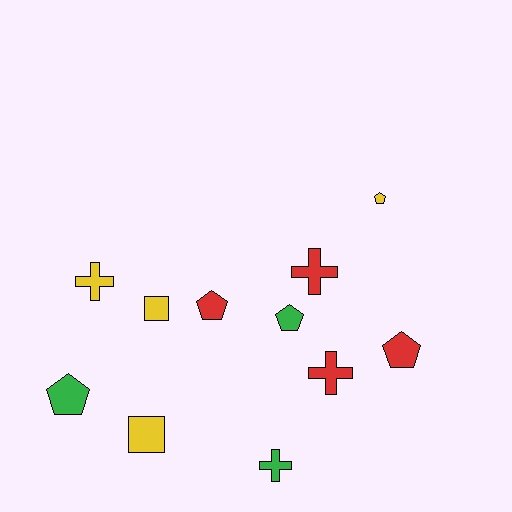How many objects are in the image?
There are 11 objects.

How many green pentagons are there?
There are 2 green pentagons.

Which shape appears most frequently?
Pentagon, with 5 objects.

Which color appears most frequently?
Red, with 4 objects.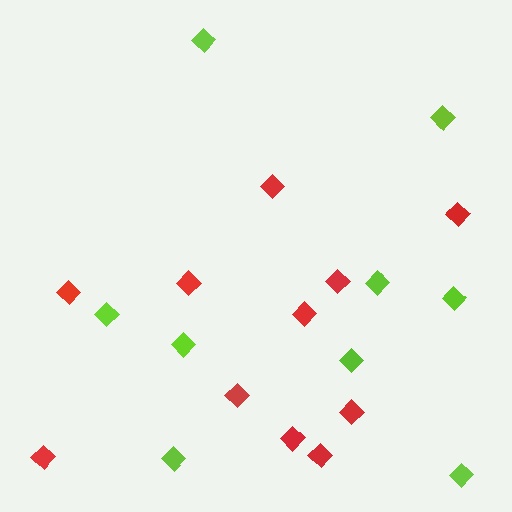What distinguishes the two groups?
There are 2 groups: one group of red diamonds (11) and one group of lime diamonds (9).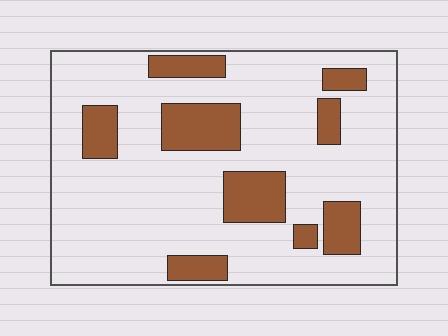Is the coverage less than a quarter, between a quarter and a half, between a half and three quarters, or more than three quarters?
Less than a quarter.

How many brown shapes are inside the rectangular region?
9.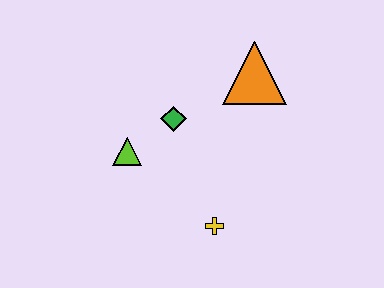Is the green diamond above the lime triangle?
Yes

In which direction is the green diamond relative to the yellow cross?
The green diamond is above the yellow cross.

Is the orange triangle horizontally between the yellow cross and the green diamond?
No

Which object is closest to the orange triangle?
The green diamond is closest to the orange triangle.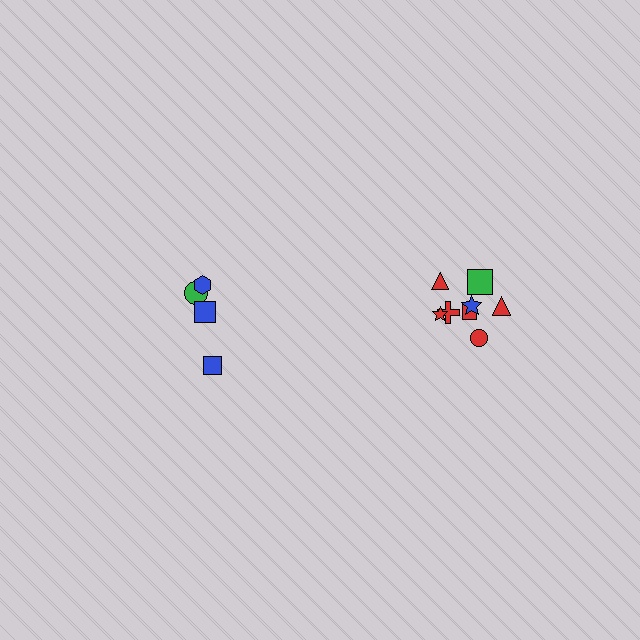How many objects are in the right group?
There are 8 objects.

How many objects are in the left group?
There are 4 objects.